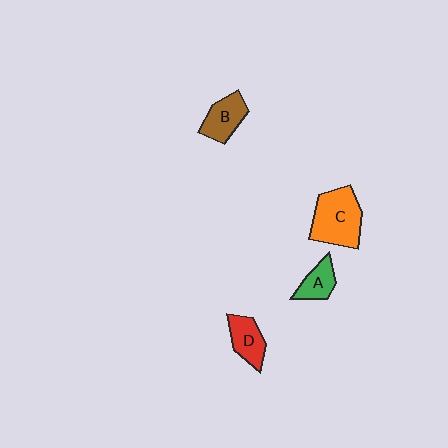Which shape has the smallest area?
Shape A (green).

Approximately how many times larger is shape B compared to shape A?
Approximately 1.3 times.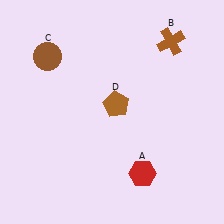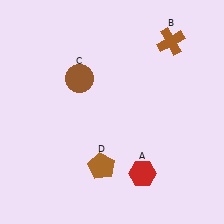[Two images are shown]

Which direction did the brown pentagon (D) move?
The brown pentagon (D) moved down.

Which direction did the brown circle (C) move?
The brown circle (C) moved right.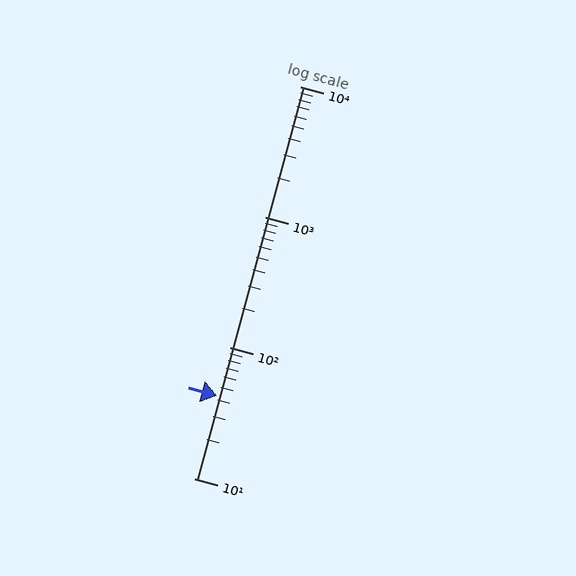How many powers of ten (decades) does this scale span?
The scale spans 3 decades, from 10 to 10000.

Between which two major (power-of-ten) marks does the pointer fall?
The pointer is between 10 and 100.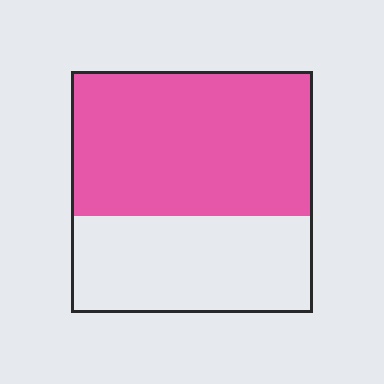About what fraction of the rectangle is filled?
About three fifths (3/5).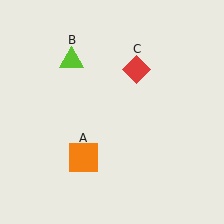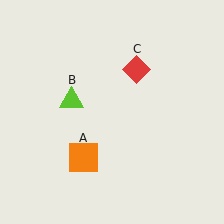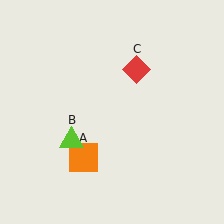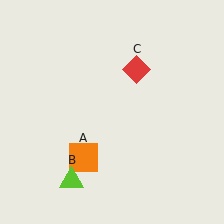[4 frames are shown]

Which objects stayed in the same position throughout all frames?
Orange square (object A) and red diamond (object C) remained stationary.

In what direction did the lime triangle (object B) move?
The lime triangle (object B) moved down.